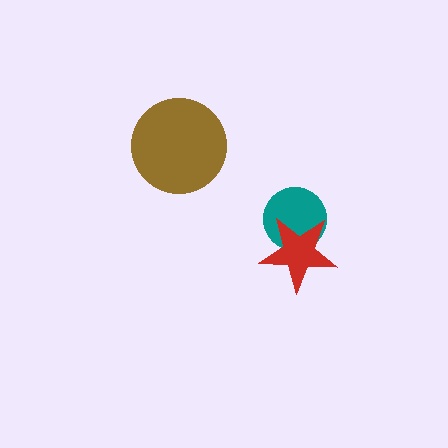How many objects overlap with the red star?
1 object overlaps with the red star.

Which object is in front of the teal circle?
The red star is in front of the teal circle.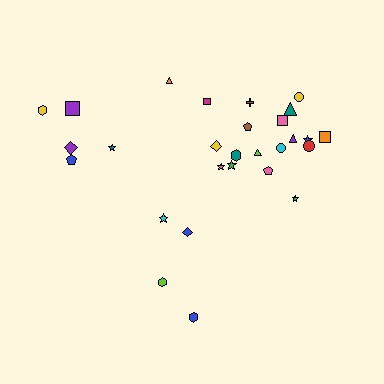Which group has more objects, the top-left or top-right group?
The top-right group.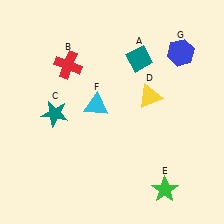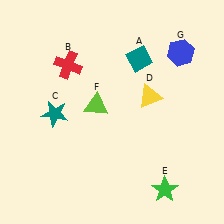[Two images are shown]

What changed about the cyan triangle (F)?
In Image 1, F is cyan. In Image 2, it changed to lime.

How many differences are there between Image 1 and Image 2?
There is 1 difference between the two images.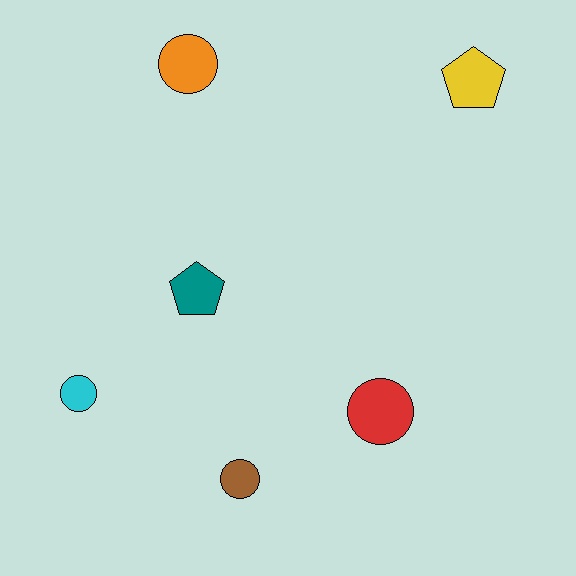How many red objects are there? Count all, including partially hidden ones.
There is 1 red object.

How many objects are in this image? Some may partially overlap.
There are 6 objects.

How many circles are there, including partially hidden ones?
There are 4 circles.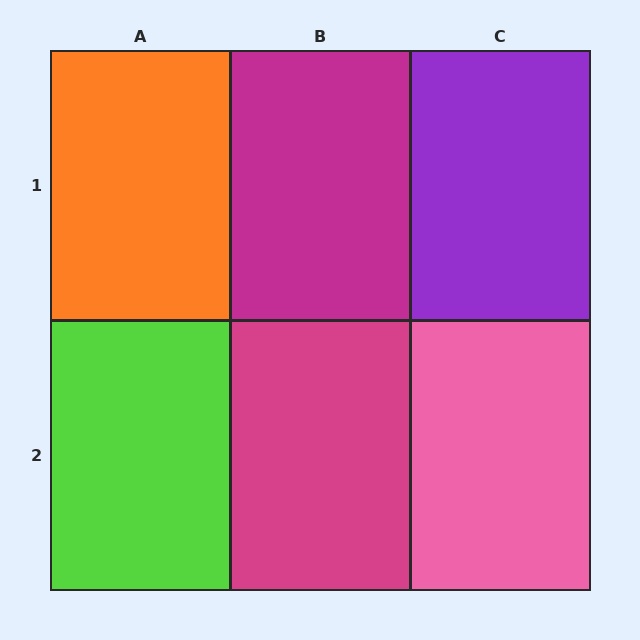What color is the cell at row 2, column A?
Lime.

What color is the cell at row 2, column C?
Pink.